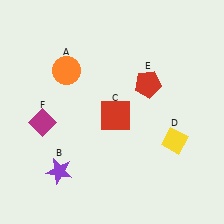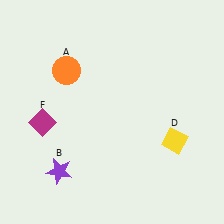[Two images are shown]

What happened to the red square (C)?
The red square (C) was removed in Image 2. It was in the bottom-right area of Image 1.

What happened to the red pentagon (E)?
The red pentagon (E) was removed in Image 2. It was in the top-right area of Image 1.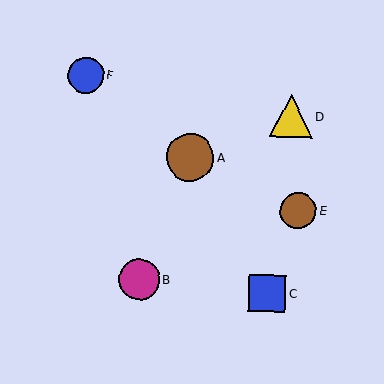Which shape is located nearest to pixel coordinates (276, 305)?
The blue square (labeled C) at (267, 293) is nearest to that location.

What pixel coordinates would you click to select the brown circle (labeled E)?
Click at (298, 211) to select the brown circle E.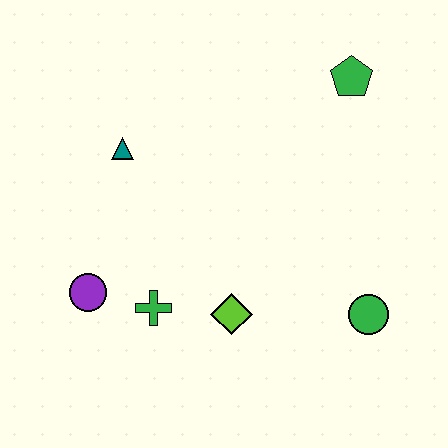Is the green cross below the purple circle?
Yes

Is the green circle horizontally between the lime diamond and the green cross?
No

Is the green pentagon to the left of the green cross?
No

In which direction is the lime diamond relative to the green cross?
The lime diamond is to the right of the green cross.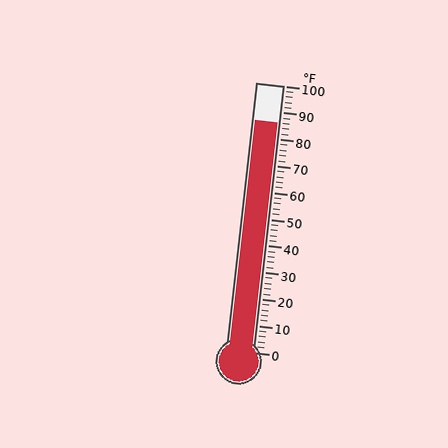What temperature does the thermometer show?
The thermometer shows approximately 86°F.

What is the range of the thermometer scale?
The thermometer scale ranges from 0°F to 100°F.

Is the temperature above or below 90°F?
The temperature is below 90°F.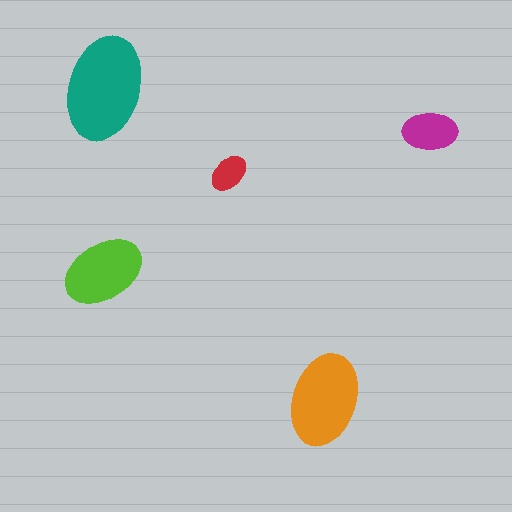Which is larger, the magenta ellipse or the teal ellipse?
The teal one.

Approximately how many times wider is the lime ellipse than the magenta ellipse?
About 1.5 times wider.